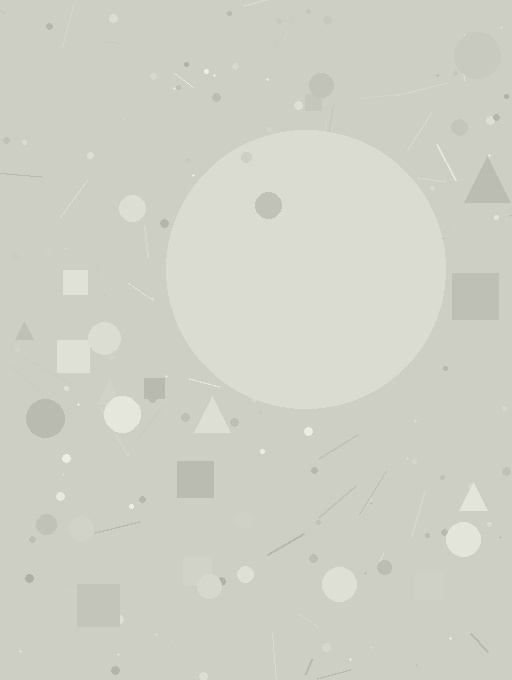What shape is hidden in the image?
A circle is hidden in the image.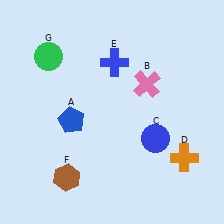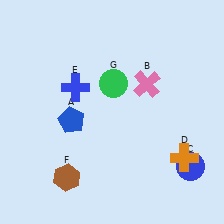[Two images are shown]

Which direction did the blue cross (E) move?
The blue cross (E) moved left.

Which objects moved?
The objects that moved are: the blue circle (C), the blue cross (E), the green circle (G).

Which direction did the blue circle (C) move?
The blue circle (C) moved right.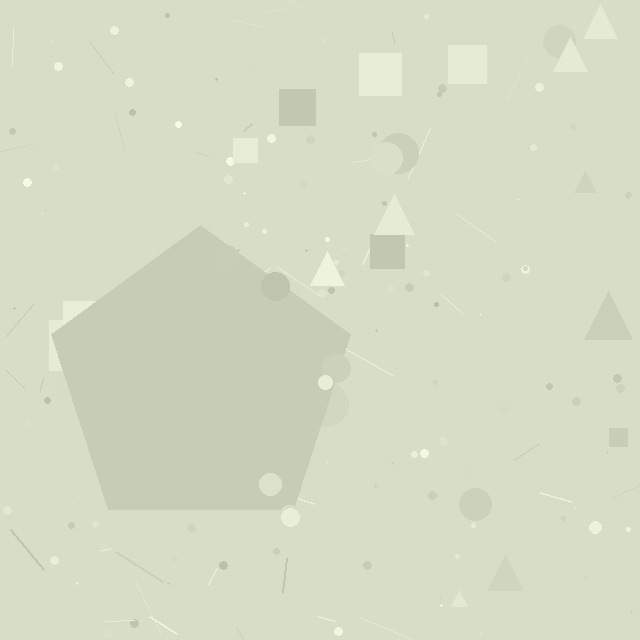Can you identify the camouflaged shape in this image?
The camouflaged shape is a pentagon.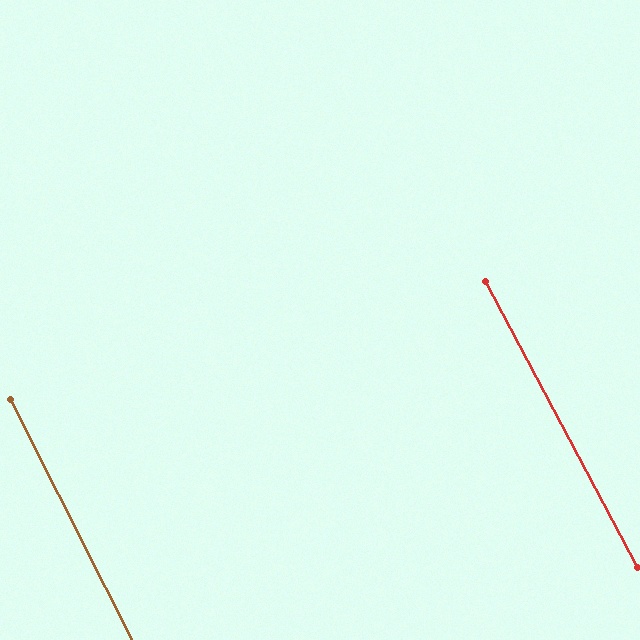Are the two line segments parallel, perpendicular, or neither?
Parallel — their directions differ by only 1.1°.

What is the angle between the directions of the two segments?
Approximately 1 degree.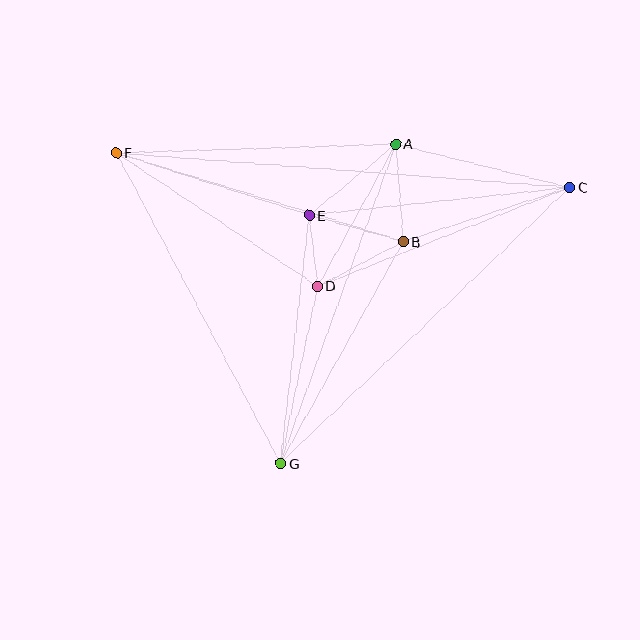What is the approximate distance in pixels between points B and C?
The distance between B and C is approximately 175 pixels.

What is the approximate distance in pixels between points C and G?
The distance between C and G is approximately 400 pixels.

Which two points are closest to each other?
Points D and E are closest to each other.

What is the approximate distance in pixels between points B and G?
The distance between B and G is approximately 253 pixels.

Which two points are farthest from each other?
Points C and F are farthest from each other.